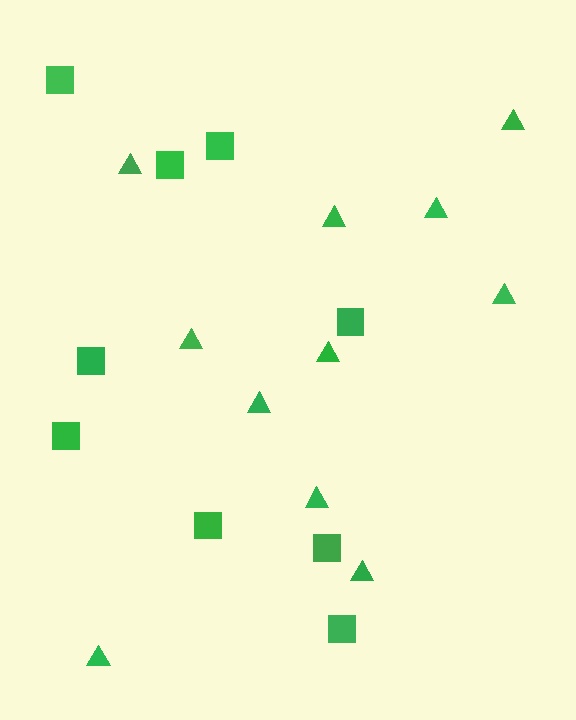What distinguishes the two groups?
There are 2 groups: one group of triangles (11) and one group of squares (9).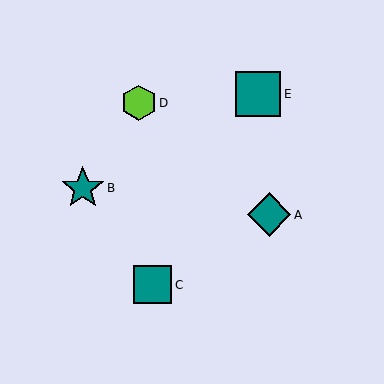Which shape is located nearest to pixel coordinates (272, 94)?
The teal square (labeled E) at (258, 94) is nearest to that location.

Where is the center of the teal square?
The center of the teal square is at (153, 285).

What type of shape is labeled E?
Shape E is a teal square.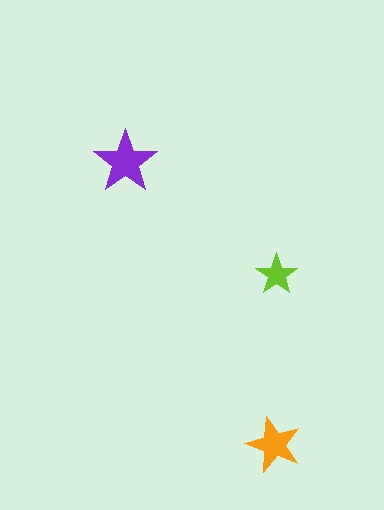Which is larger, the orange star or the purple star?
The purple one.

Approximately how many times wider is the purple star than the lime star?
About 1.5 times wider.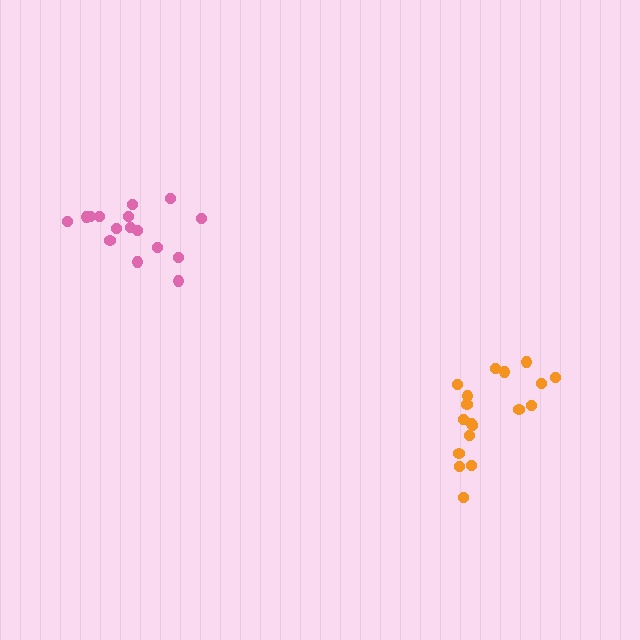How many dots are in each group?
Group 1: 18 dots, Group 2: 16 dots (34 total).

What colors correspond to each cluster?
The clusters are colored: orange, pink.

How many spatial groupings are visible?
There are 2 spatial groupings.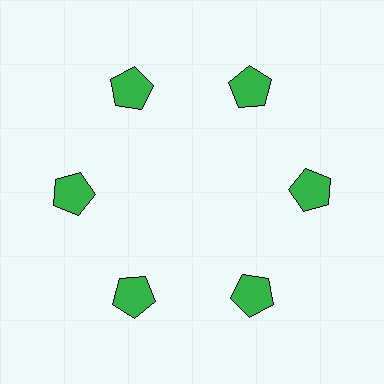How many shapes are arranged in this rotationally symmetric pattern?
There are 6 shapes, arranged in 6 groups of 1.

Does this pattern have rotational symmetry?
Yes, this pattern has 6-fold rotational symmetry. It looks the same after rotating 60 degrees around the center.